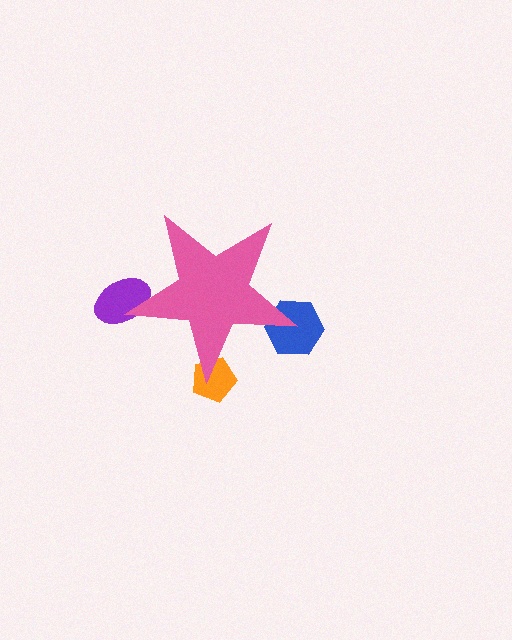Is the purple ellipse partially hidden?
Yes, the purple ellipse is partially hidden behind the pink star.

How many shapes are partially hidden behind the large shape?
3 shapes are partially hidden.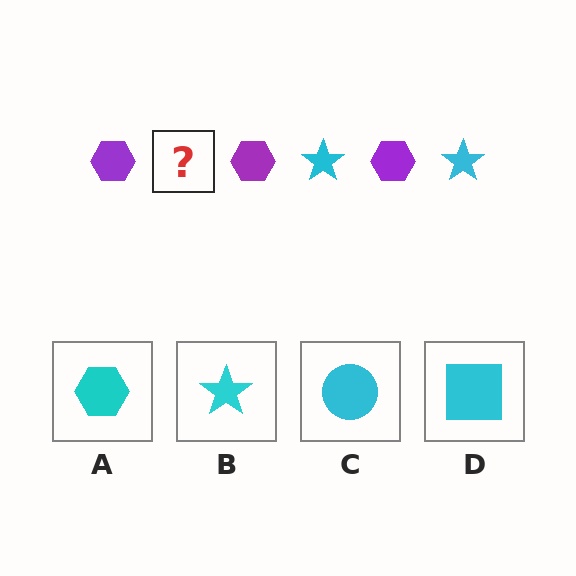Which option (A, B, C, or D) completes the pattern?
B.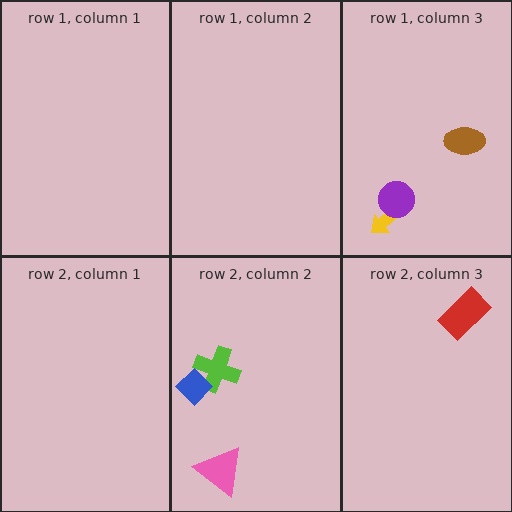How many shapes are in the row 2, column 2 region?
3.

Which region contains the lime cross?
The row 2, column 2 region.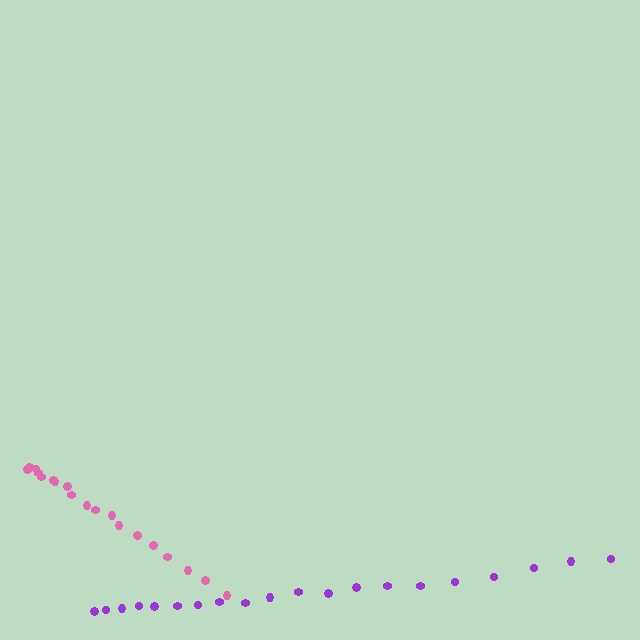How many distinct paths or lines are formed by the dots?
There are 2 distinct paths.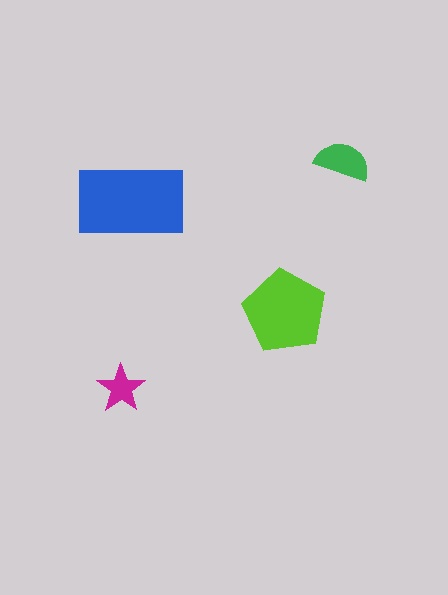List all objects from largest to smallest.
The blue rectangle, the lime pentagon, the green semicircle, the magenta star.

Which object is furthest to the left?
The magenta star is leftmost.